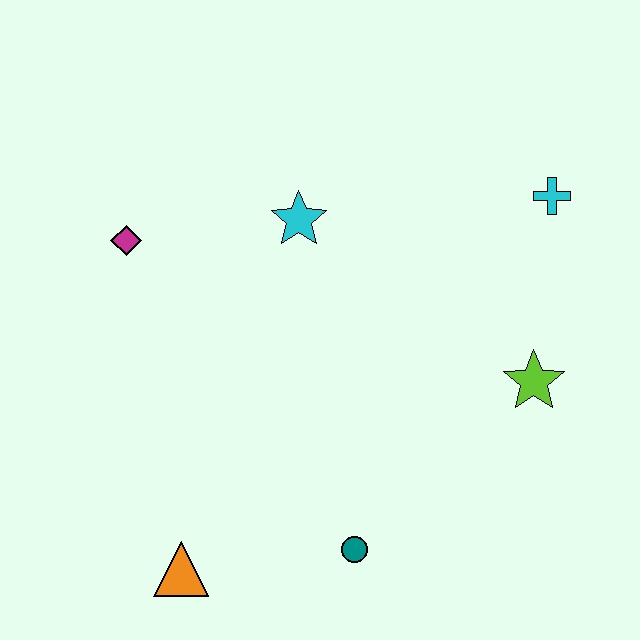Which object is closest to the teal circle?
The orange triangle is closest to the teal circle.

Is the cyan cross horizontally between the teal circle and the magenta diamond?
No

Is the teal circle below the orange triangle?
No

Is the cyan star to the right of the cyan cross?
No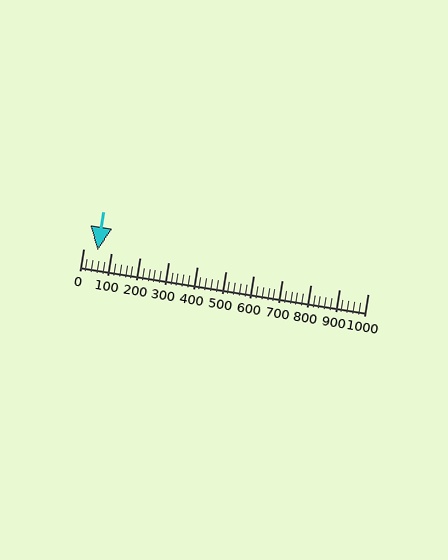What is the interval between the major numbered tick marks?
The major tick marks are spaced 100 units apart.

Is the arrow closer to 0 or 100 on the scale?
The arrow is closer to 100.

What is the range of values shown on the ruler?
The ruler shows values from 0 to 1000.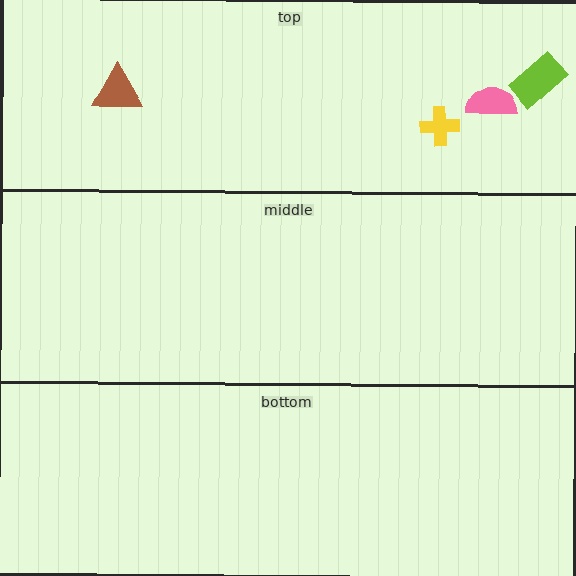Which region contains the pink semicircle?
The top region.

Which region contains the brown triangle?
The top region.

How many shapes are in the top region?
4.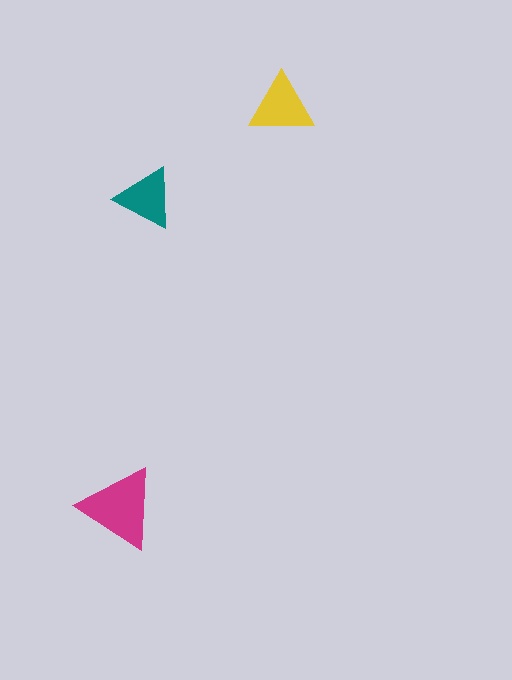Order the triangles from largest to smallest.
the magenta one, the yellow one, the teal one.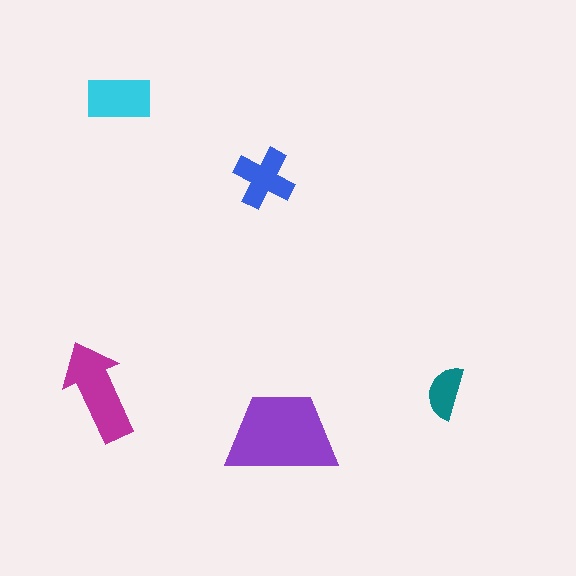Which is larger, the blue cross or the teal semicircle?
The blue cross.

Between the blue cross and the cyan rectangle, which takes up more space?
The cyan rectangle.